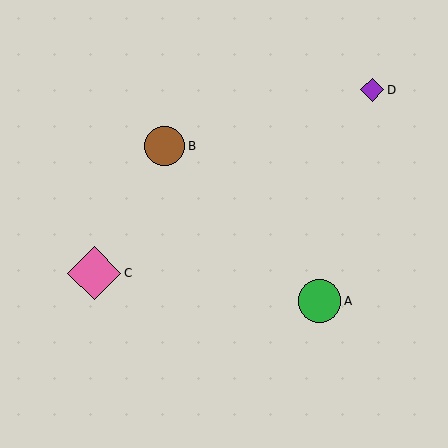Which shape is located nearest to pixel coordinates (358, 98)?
The purple diamond (labeled D) at (372, 90) is nearest to that location.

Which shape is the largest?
The pink diamond (labeled C) is the largest.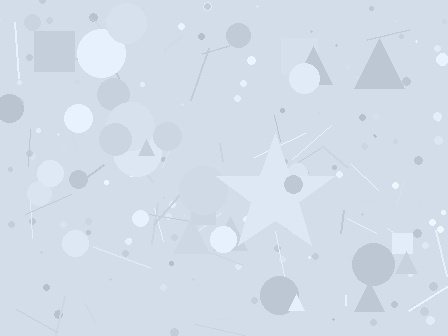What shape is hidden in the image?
A star is hidden in the image.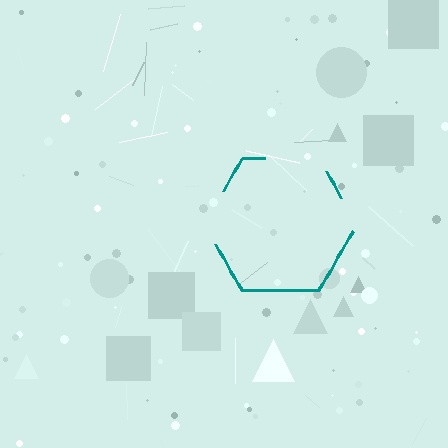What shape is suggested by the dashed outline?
The dashed outline suggests a hexagon.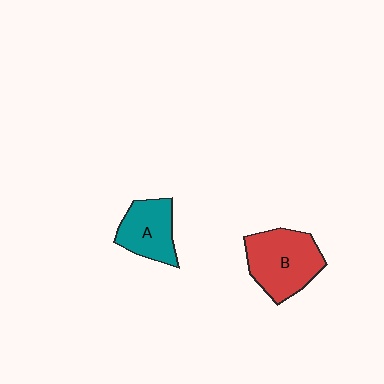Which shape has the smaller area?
Shape A (teal).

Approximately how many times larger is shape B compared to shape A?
Approximately 1.4 times.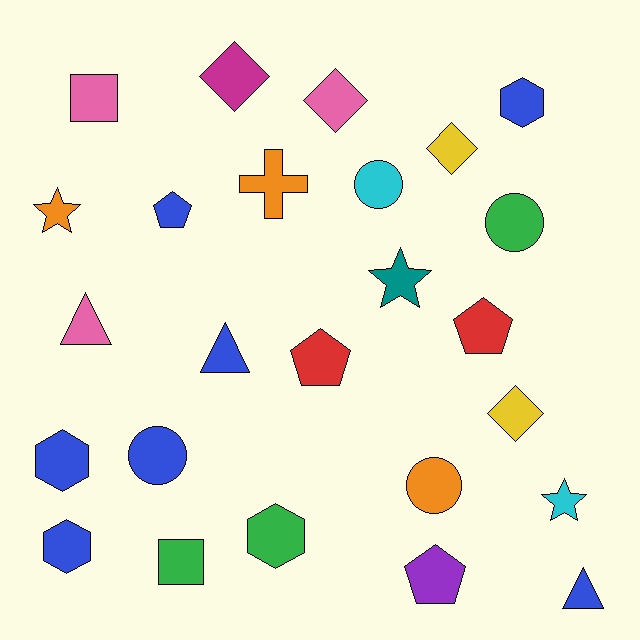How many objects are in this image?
There are 25 objects.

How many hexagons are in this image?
There are 4 hexagons.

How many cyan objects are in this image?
There are 2 cyan objects.